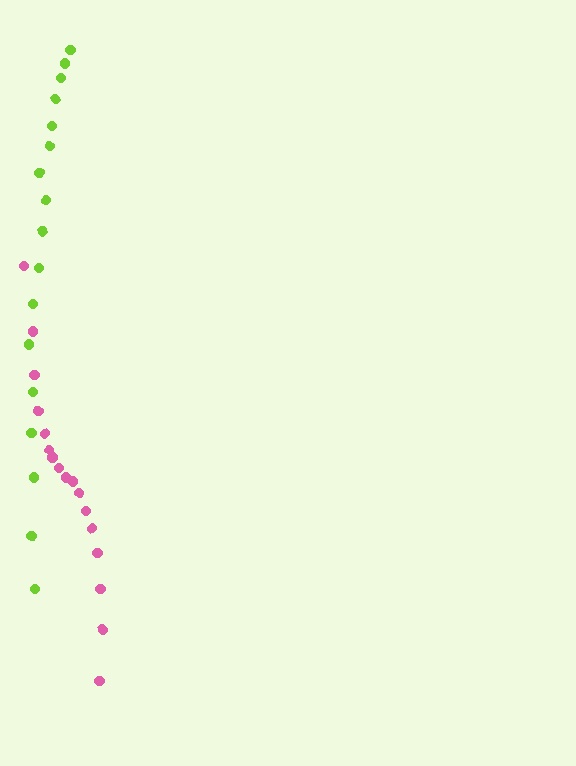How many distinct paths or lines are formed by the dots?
There are 2 distinct paths.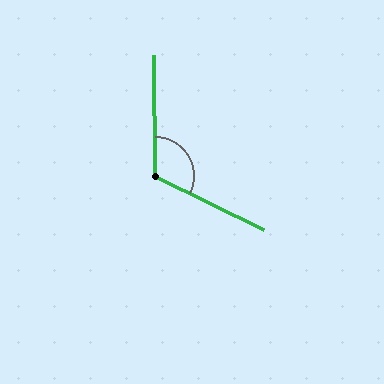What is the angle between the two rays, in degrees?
Approximately 117 degrees.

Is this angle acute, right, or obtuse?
It is obtuse.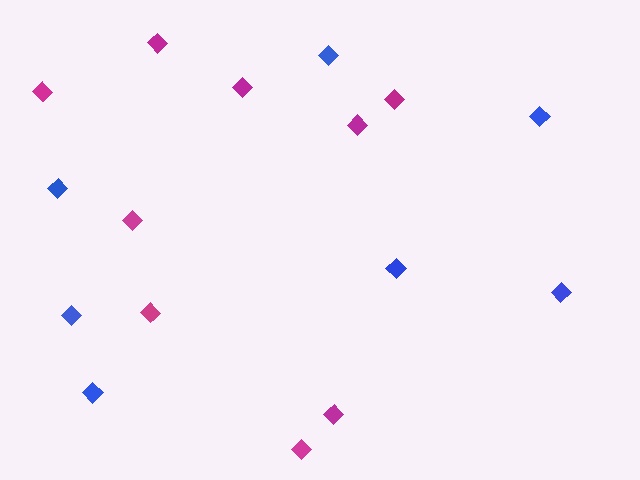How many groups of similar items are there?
There are 2 groups: one group of blue diamonds (7) and one group of magenta diamonds (9).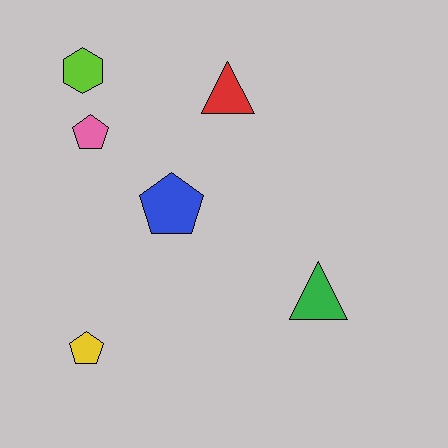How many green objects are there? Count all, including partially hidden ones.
There is 1 green object.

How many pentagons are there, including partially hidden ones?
There are 3 pentagons.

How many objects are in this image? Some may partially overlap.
There are 6 objects.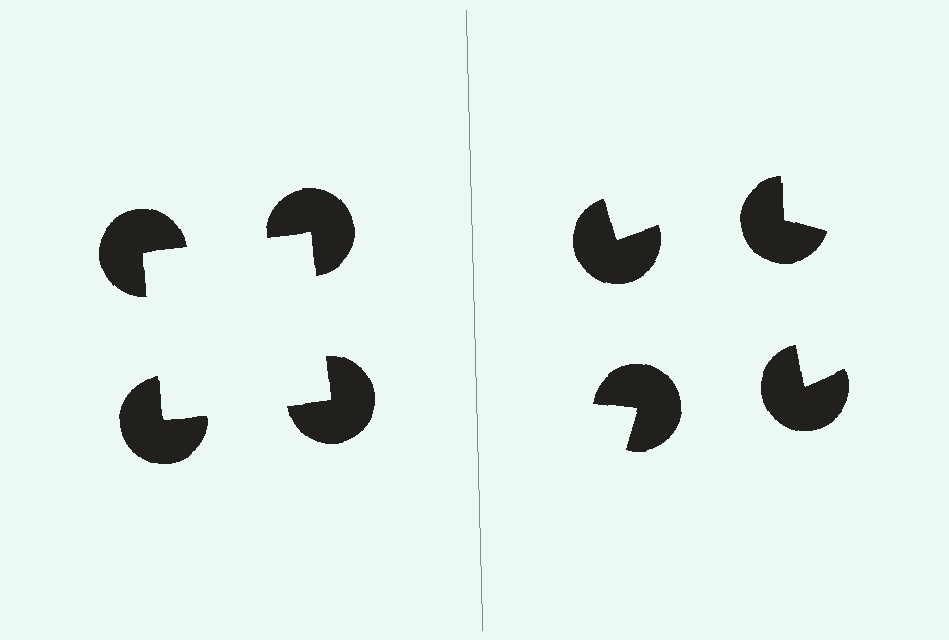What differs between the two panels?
The pac-man discs are positioned identically on both sides; only the wedge orientations differ. On the left they align to a square; on the right they are misaligned.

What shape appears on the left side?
An illusory square.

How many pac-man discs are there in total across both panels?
8 — 4 on each side.